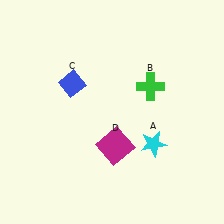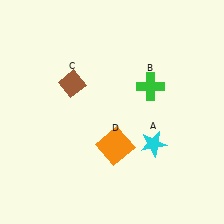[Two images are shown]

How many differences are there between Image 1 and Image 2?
There are 2 differences between the two images.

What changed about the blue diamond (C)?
In Image 1, C is blue. In Image 2, it changed to brown.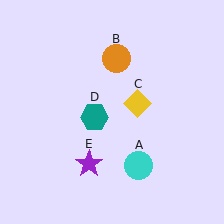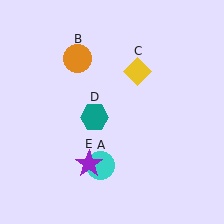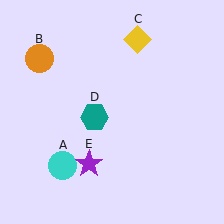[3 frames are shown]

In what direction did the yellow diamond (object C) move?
The yellow diamond (object C) moved up.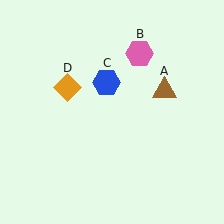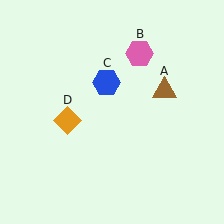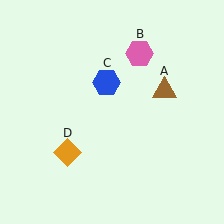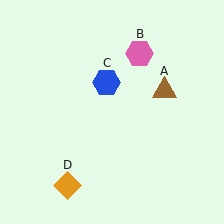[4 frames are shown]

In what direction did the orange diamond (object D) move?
The orange diamond (object D) moved down.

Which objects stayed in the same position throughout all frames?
Brown triangle (object A) and pink hexagon (object B) and blue hexagon (object C) remained stationary.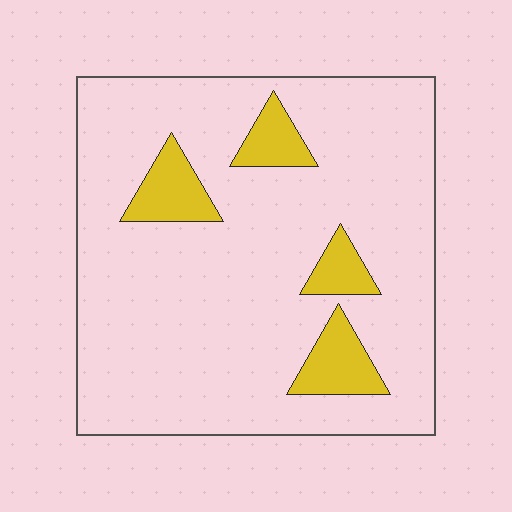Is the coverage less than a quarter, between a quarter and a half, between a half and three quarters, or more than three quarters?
Less than a quarter.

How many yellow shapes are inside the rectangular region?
4.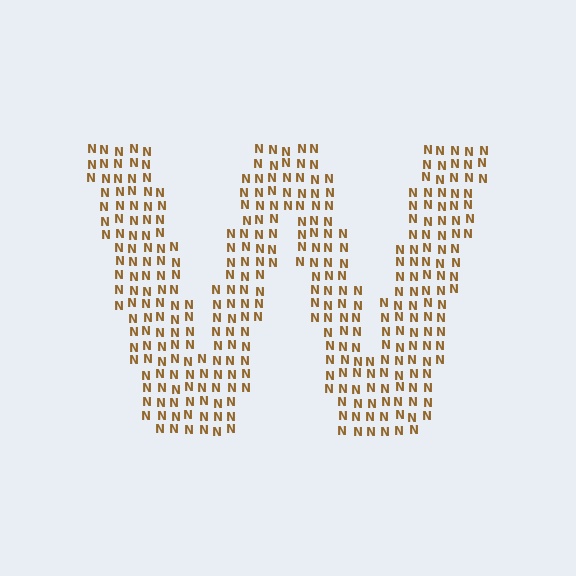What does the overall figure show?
The overall figure shows the letter W.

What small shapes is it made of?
It is made of small letter N's.